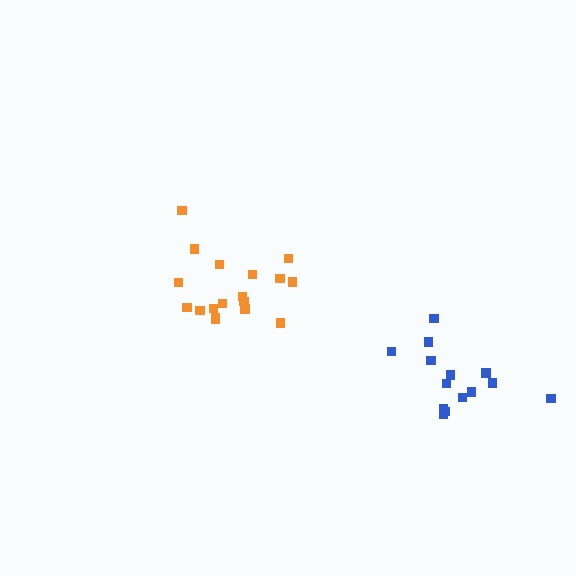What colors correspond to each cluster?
The clusters are colored: orange, blue.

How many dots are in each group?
Group 1: 18 dots, Group 2: 14 dots (32 total).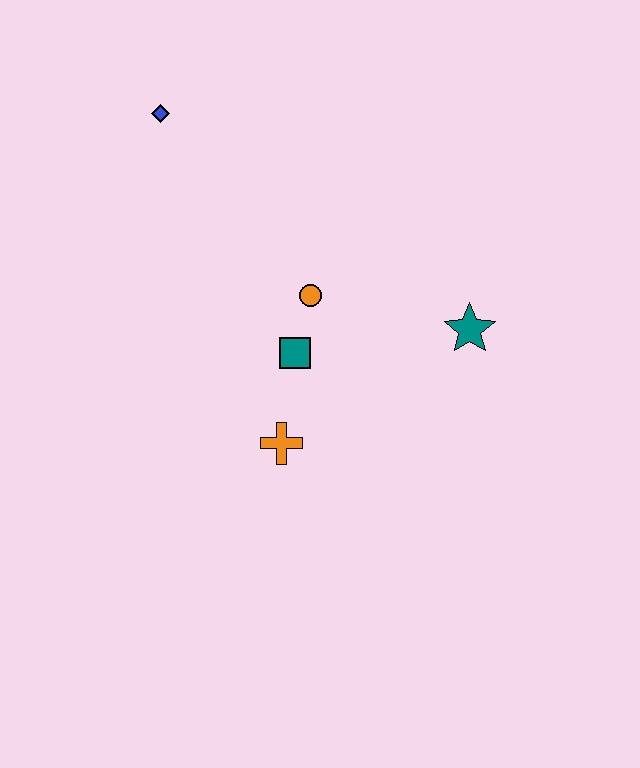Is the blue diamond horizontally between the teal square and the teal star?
No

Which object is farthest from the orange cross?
The blue diamond is farthest from the orange cross.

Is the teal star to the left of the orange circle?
No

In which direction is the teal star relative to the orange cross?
The teal star is to the right of the orange cross.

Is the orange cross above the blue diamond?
No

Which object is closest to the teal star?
The orange circle is closest to the teal star.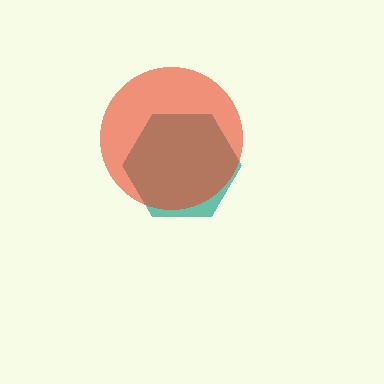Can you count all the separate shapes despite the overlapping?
Yes, there are 2 separate shapes.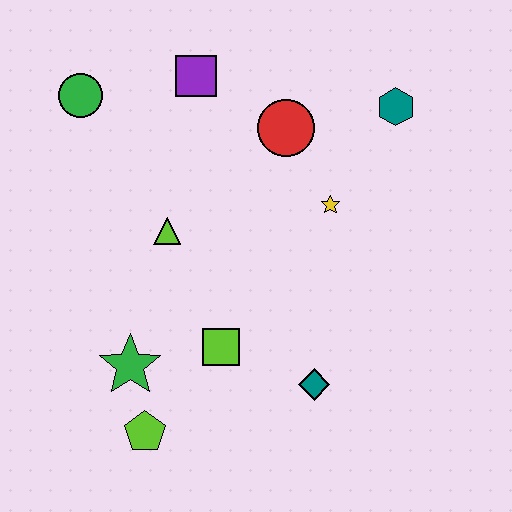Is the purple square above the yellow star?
Yes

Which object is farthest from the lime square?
The teal hexagon is farthest from the lime square.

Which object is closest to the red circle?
The yellow star is closest to the red circle.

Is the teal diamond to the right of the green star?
Yes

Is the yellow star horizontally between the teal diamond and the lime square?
No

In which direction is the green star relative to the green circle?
The green star is below the green circle.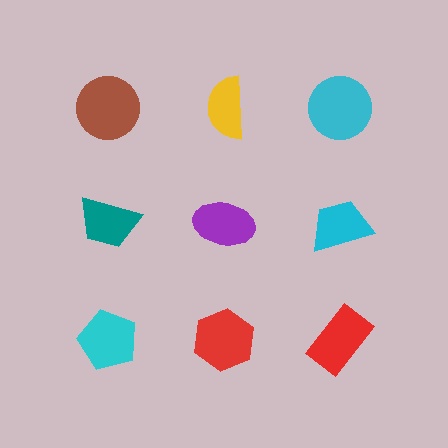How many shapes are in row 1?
3 shapes.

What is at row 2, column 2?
A purple ellipse.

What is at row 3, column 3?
A red rectangle.